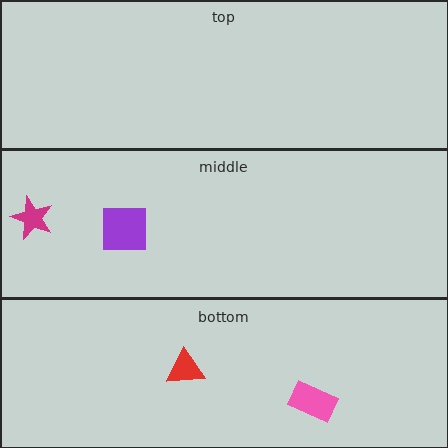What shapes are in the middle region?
The magenta star, the purple square.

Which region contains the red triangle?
The bottom region.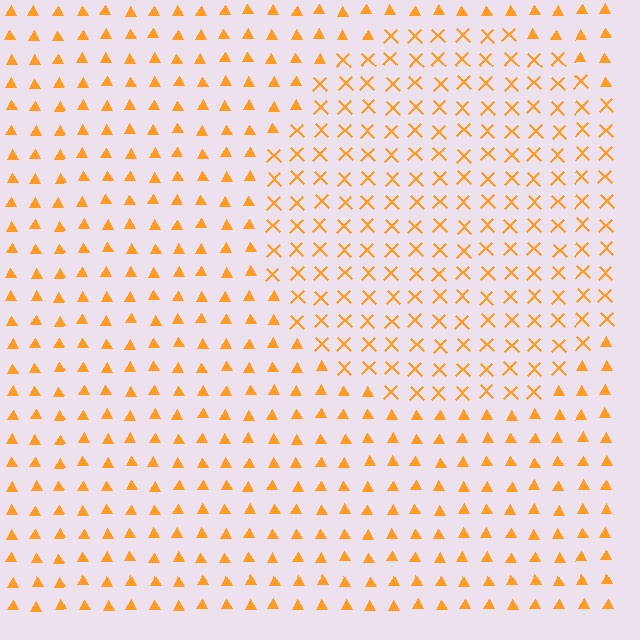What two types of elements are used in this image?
The image uses X marks inside the circle region and triangles outside it.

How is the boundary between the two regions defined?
The boundary is defined by a change in element shape: X marks inside vs. triangles outside. All elements share the same color and spacing.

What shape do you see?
I see a circle.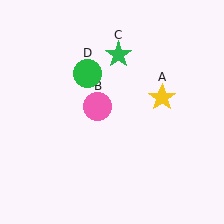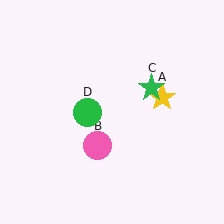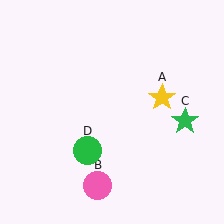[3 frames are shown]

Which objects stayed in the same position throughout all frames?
Yellow star (object A) remained stationary.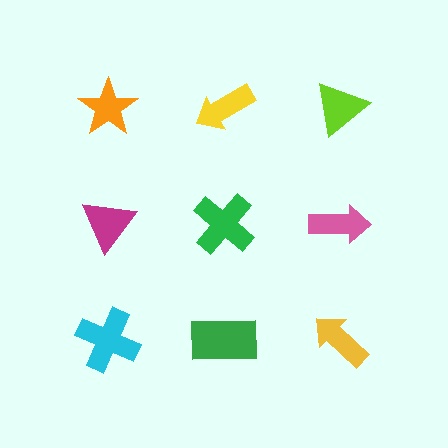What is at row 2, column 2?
A green cross.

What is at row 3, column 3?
A yellow arrow.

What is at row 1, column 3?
A lime triangle.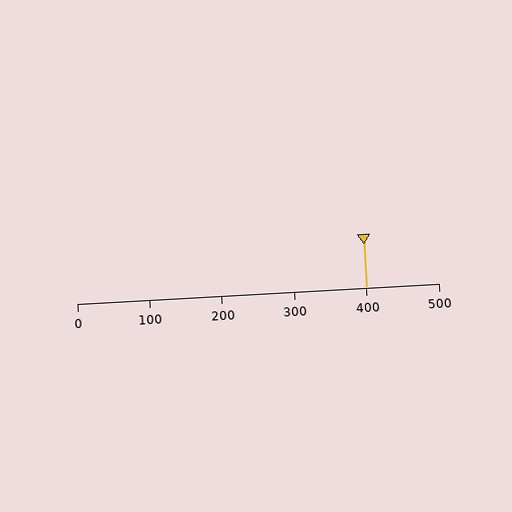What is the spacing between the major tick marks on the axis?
The major ticks are spaced 100 apart.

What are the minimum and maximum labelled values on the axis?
The axis runs from 0 to 500.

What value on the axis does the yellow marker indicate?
The marker indicates approximately 400.